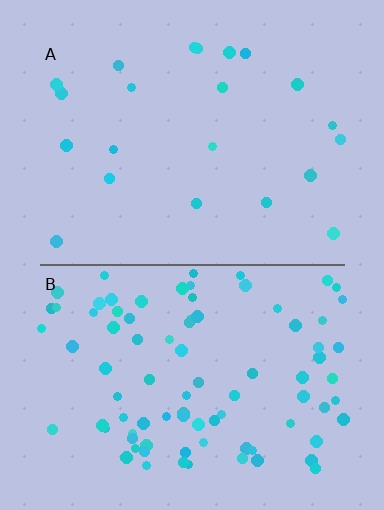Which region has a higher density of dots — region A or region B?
B (the bottom).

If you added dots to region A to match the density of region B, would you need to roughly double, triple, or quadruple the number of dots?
Approximately quadruple.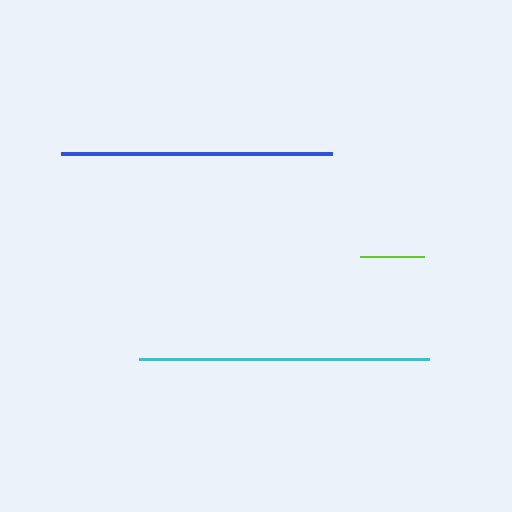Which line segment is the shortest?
The lime line is the shortest at approximately 64 pixels.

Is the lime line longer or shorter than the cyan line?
The cyan line is longer than the lime line.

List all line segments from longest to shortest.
From longest to shortest: cyan, blue, lime.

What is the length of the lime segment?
The lime segment is approximately 64 pixels long.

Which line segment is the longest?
The cyan line is the longest at approximately 290 pixels.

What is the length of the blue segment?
The blue segment is approximately 271 pixels long.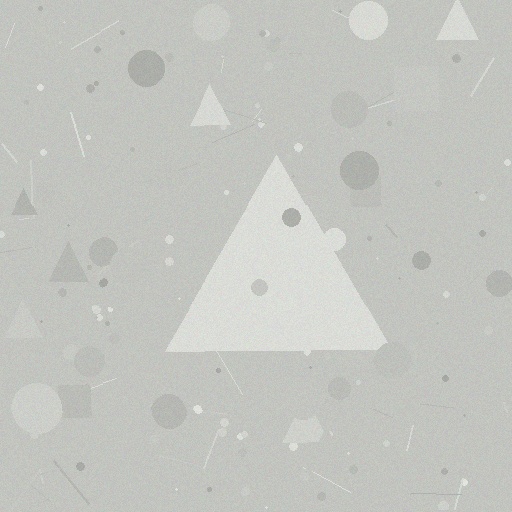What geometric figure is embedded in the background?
A triangle is embedded in the background.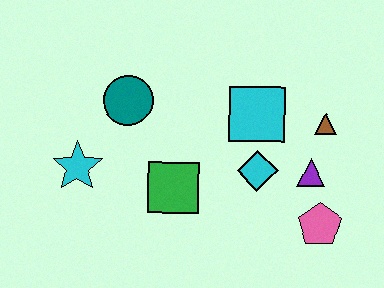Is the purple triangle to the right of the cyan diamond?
Yes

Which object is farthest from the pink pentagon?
The cyan star is farthest from the pink pentagon.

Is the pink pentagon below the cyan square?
Yes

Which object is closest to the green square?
The cyan diamond is closest to the green square.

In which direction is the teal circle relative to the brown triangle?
The teal circle is to the left of the brown triangle.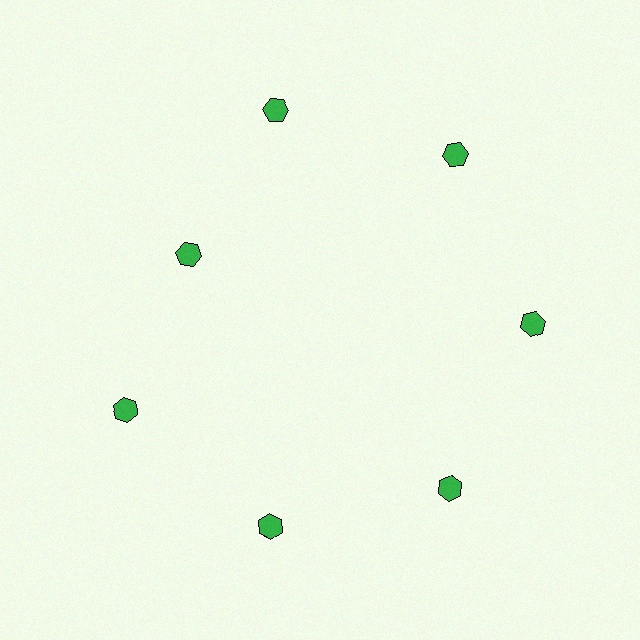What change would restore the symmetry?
The symmetry would be restored by moving it outward, back onto the ring so that all 7 hexagons sit at equal angles and equal distance from the center.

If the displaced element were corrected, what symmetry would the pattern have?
It would have 7-fold rotational symmetry — the pattern would map onto itself every 51 degrees.